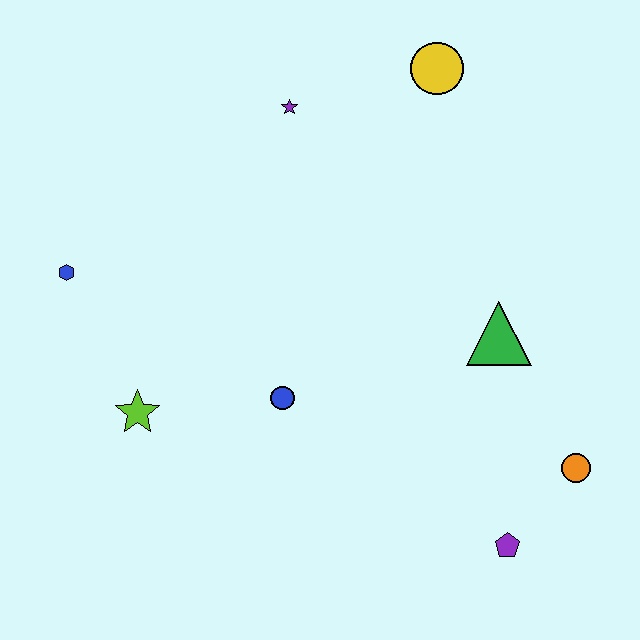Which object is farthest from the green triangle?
The blue hexagon is farthest from the green triangle.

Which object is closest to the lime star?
The blue circle is closest to the lime star.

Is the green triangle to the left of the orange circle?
Yes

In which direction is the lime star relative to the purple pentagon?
The lime star is to the left of the purple pentagon.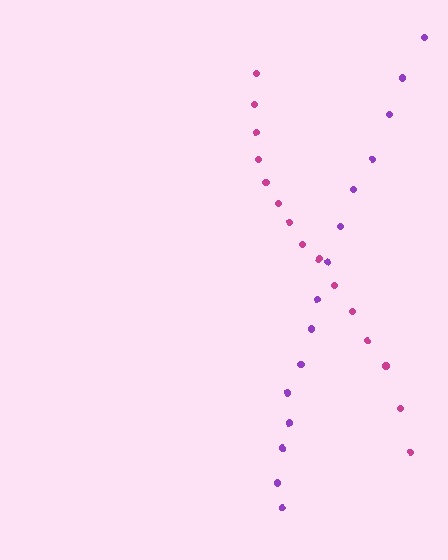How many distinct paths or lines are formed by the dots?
There are 2 distinct paths.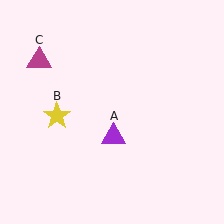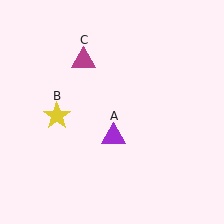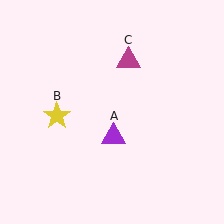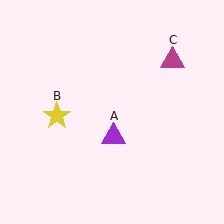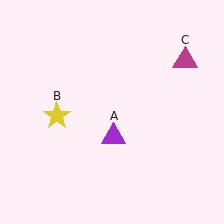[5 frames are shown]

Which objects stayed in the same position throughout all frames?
Purple triangle (object A) and yellow star (object B) remained stationary.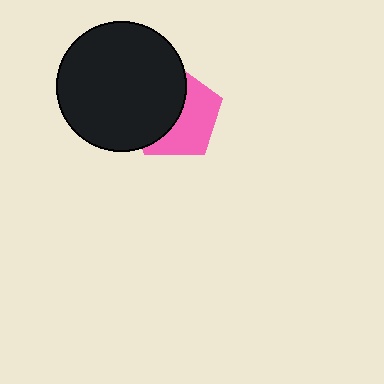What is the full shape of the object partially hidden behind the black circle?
The partially hidden object is a pink pentagon.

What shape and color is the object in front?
The object in front is a black circle.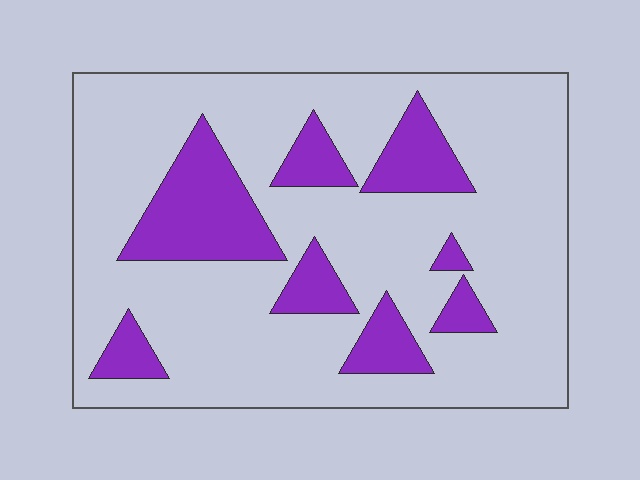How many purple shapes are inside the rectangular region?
8.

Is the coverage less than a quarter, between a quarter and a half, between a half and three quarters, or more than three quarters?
Less than a quarter.